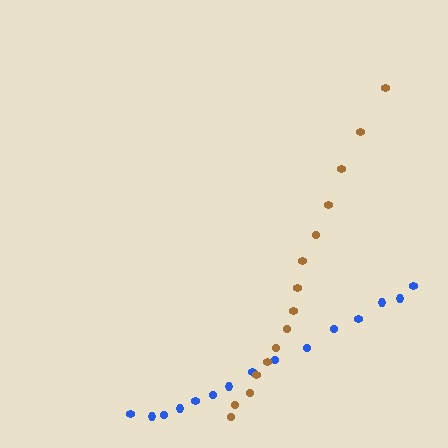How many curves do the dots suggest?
There are 2 distinct paths.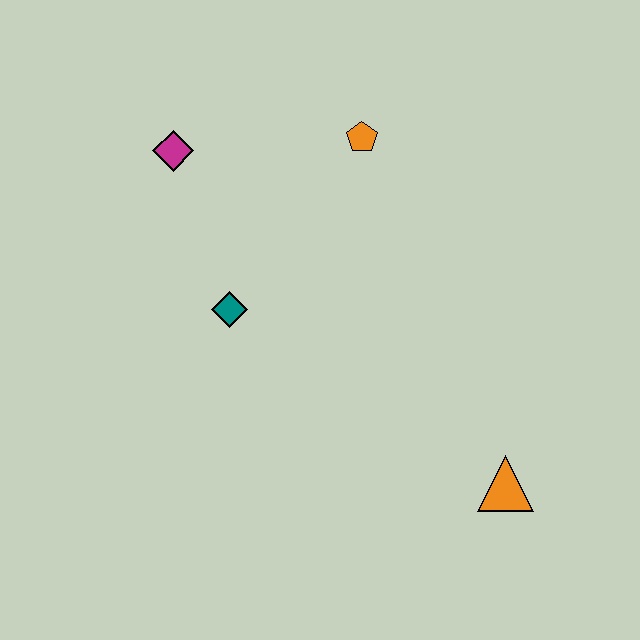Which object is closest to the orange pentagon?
The magenta diamond is closest to the orange pentagon.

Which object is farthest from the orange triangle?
The magenta diamond is farthest from the orange triangle.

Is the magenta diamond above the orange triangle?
Yes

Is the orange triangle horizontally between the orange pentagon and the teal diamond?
No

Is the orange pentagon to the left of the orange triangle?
Yes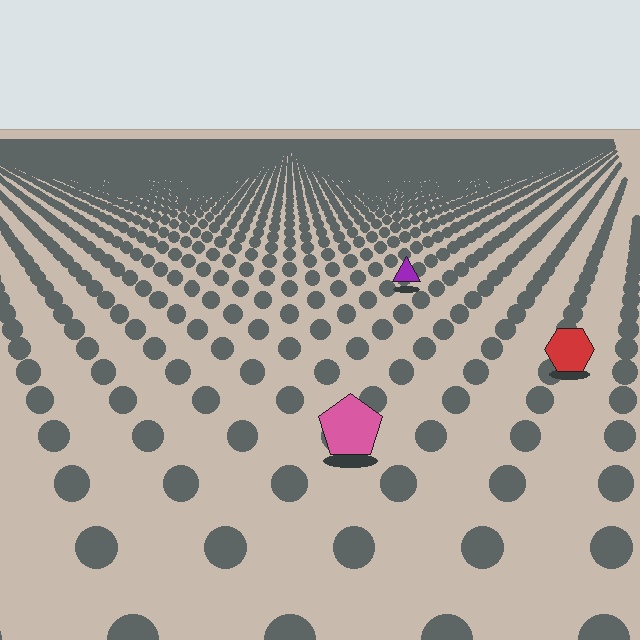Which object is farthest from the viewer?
The purple triangle is farthest from the viewer. It appears smaller and the ground texture around it is denser.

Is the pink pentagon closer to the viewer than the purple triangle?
Yes. The pink pentagon is closer — you can tell from the texture gradient: the ground texture is coarser near it.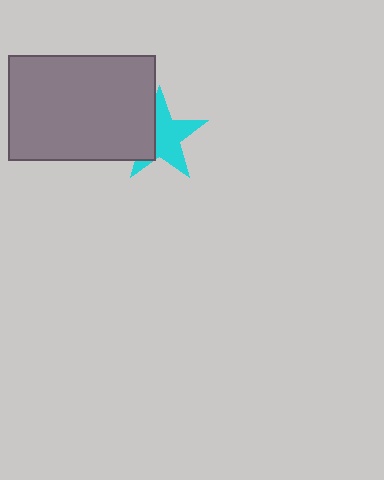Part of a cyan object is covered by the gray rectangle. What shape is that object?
It is a star.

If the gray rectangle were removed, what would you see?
You would see the complete cyan star.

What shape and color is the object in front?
The object in front is a gray rectangle.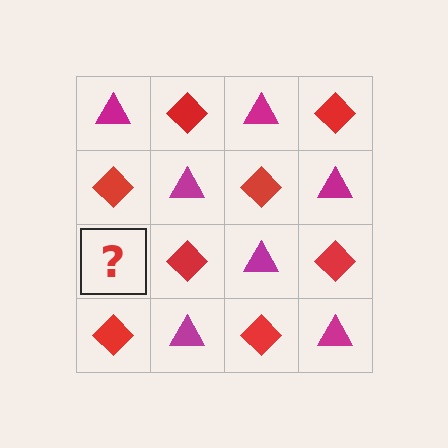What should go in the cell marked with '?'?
The missing cell should contain a magenta triangle.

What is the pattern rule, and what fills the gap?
The rule is that it alternates magenta triangle and red diamond in a checkerboard pattern. The gap should be filled with a magenta triangle.